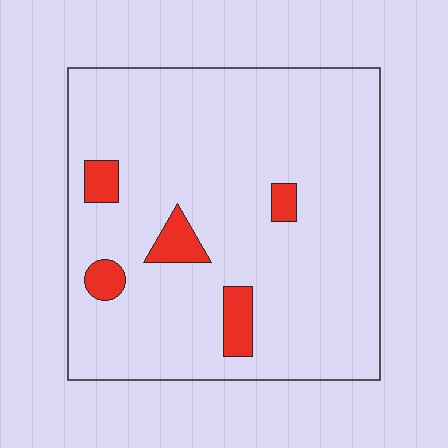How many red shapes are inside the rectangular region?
5.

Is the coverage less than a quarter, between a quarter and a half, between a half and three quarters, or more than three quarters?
Less than a quarter.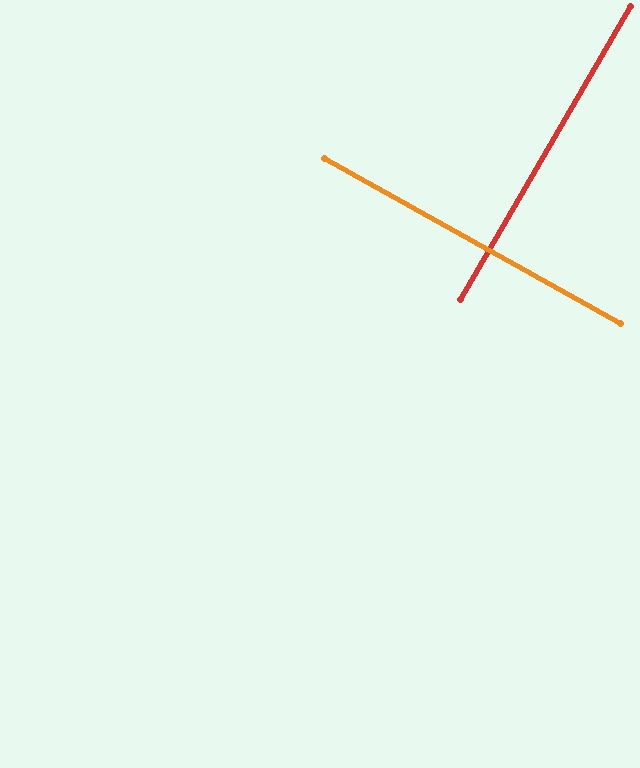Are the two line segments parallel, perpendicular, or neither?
Perpendicular — they meet at approximately 89°.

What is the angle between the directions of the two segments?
Approximately 89 degrees.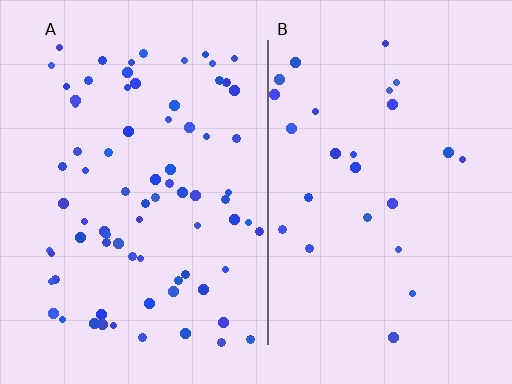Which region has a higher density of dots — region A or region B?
A (the left).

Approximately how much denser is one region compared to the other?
Approximately 3.0× — region A over region B.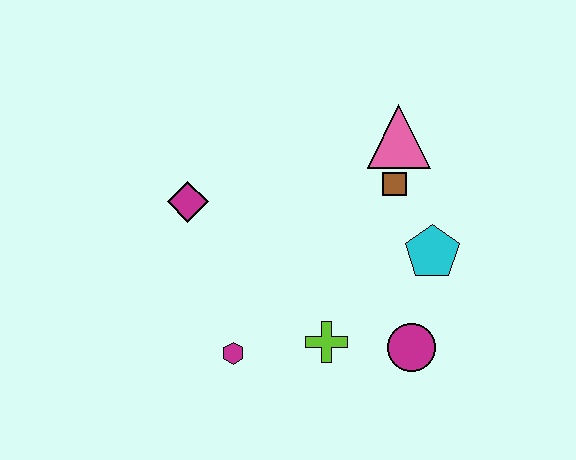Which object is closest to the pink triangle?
The brown square is closest to the pink triangle.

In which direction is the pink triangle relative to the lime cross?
The pink triangle is above the lime cross.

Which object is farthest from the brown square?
The magenta hexagon is farthest from the brown square.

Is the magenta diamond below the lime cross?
No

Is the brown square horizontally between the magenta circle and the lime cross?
Yes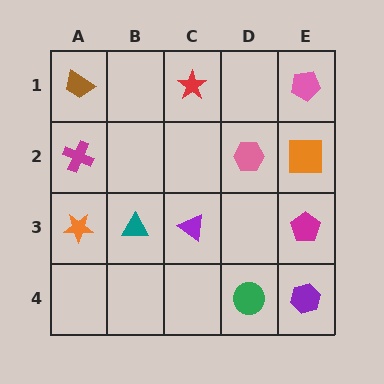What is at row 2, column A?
A magenta cross.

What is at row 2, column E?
An orange square.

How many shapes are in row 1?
3 shapes.